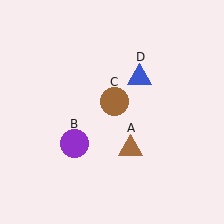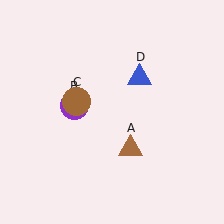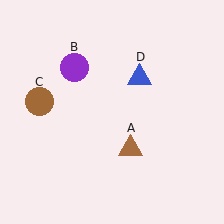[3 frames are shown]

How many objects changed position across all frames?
2 objects changed position: purple circle (object B), brown circle (object C).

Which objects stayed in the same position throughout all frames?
Brown triangle (object A) and blue triangle (object D) remained stationary.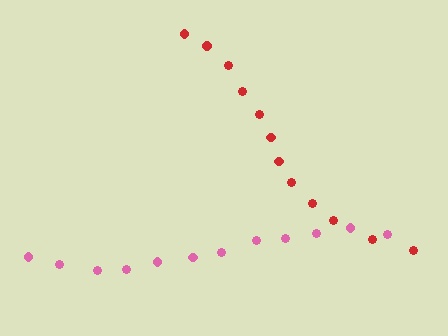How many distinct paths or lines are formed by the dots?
There are 2 distinct paths.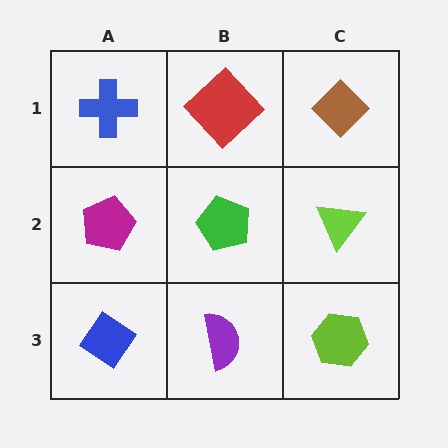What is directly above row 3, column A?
A magenta pentagon.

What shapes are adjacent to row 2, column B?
A red diamond (row 1, column B), a purple semicircle (row 3, column B), a magenta pentagon (row 2, column A), a lime triangle (row 2, column C).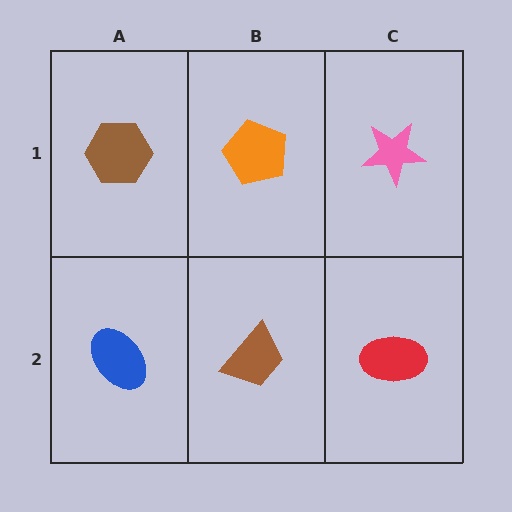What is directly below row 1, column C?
A red ellipse.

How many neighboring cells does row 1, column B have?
3.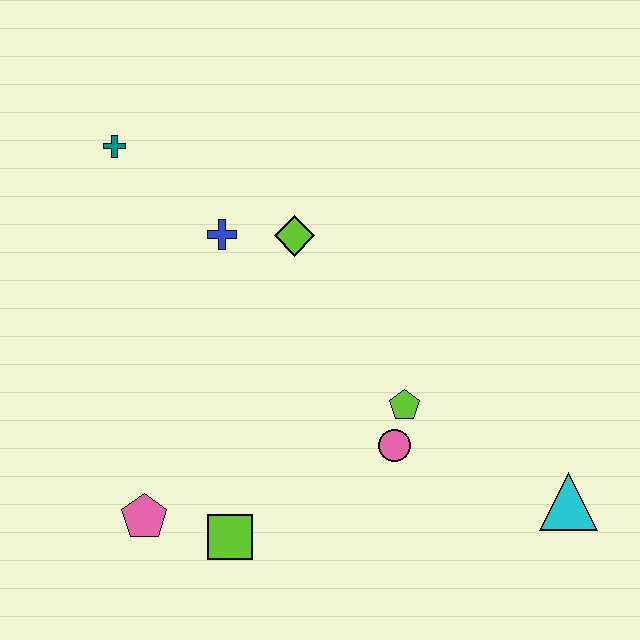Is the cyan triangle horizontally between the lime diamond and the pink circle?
No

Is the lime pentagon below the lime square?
No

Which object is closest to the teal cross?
The blue cross is closest to the teal cross.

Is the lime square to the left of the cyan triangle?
Yes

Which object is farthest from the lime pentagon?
The teal cross is farthest from the lime pentagon.